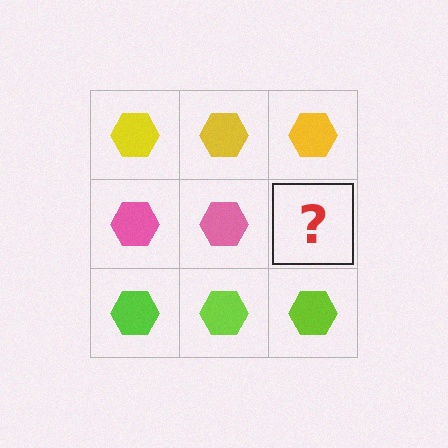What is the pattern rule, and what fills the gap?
The rule is that each row has a consistent color. The gap should be filled with a pink hexagon.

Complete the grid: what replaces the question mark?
The question mark should be replaced with a pink hexagon.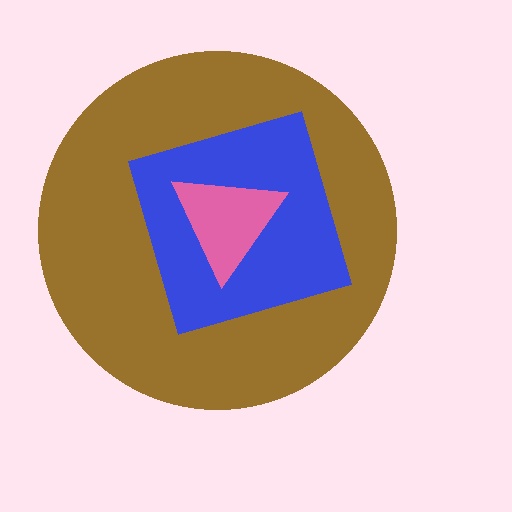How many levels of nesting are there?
3.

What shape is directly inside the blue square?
The pink triangle.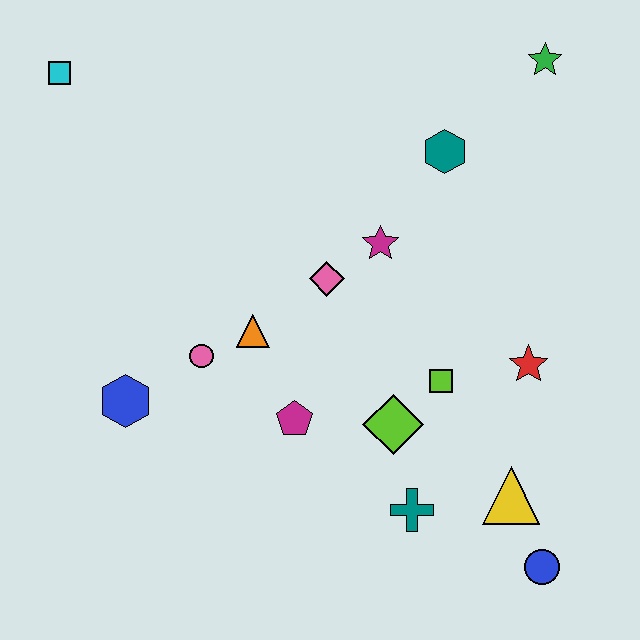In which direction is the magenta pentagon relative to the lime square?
The magenta pentagon is to the left of the lime square.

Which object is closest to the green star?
The teal hexagon is closest to the green star.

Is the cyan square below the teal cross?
No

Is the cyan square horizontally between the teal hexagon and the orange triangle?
No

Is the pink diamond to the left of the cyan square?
No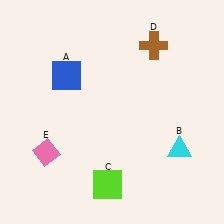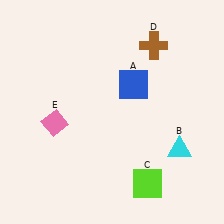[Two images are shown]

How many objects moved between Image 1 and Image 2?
3 objects moved between the two images.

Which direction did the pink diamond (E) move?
The pink diamond (E) moved up.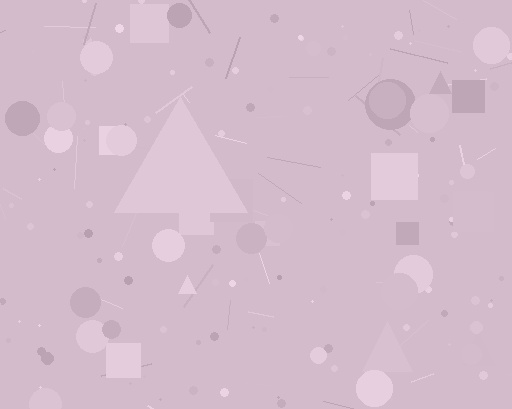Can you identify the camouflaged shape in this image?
The camouflaged shape is a triangle.